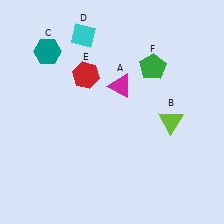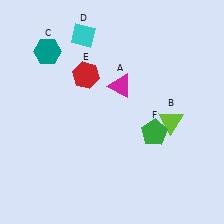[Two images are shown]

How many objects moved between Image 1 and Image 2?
1 object moved between the two images.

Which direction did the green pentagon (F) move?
The green pentagon (F) moved down.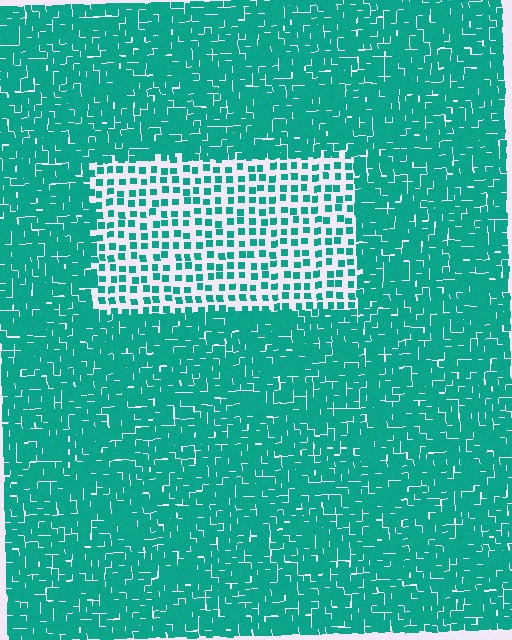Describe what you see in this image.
The image contains small teal elements arranged at two different densities. A rectangle-shaped region is visible where the elements are less densely packed than the surrounding area.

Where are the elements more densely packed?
The elements are more densely packed outside the rectangle boundary.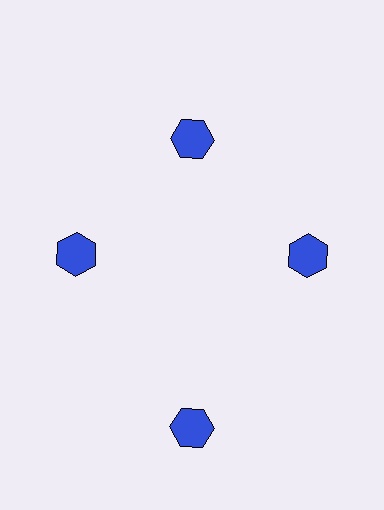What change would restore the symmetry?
The symmetry would be restored by moving it inward, back onto the ring so that all 4 hexagons sit at equal angles and equal distance from the center.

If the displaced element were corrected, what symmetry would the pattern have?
It would have 4-fold rotational symmetry — the pattern would map onto itself every 90 degrees.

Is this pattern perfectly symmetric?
No. The 4 blue hexagons are arranged in a ring, but one element near the 6 o'clock position is pushed outward from the center, breaking the 4-fold rotational symmetry.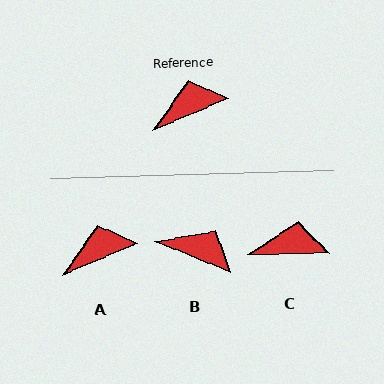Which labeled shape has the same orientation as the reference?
A.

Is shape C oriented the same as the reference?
No, it is off by about 22 degrees.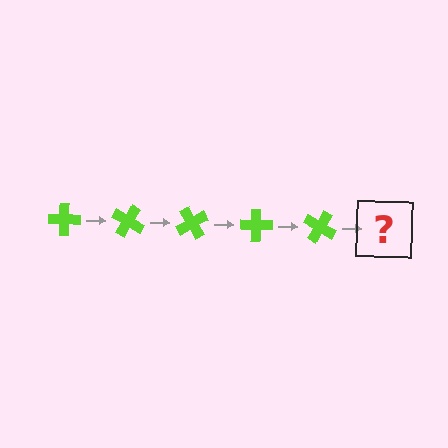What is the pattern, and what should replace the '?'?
The pattern is that the cross rotates 30 degrees each step. The '?' should be a lime cross rotated 150 degrees.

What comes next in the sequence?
The next element should be a lime cross rotated 150 degrees.